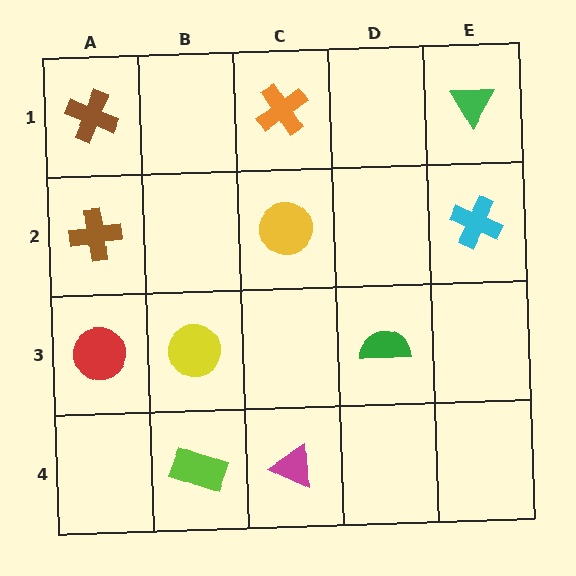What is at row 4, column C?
A magenta triangle.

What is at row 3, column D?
A green semicircle.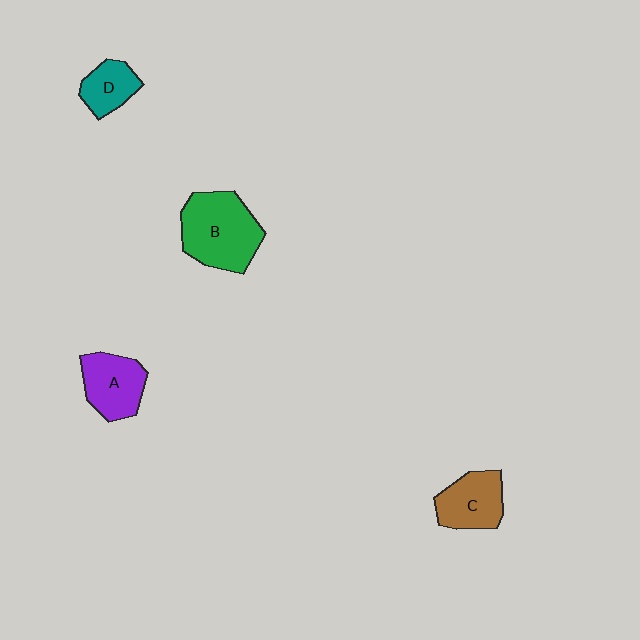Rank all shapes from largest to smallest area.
From largest to smallest: B (green), A (purple), C (brown), D (teal).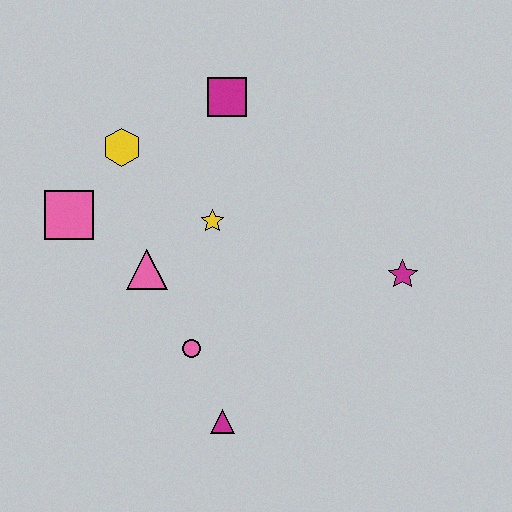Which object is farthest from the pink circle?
The magenta square is farthest from the pink circle.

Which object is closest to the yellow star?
The pink triangle is closest to the yellow star.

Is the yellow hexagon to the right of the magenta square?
No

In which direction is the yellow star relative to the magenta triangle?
The yellow star is above the magenta triangle.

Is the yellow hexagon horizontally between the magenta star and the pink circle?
No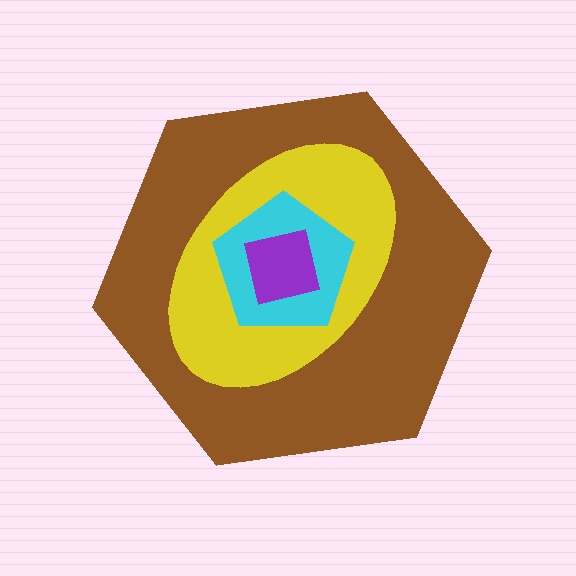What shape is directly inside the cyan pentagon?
The purple square.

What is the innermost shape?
The purple square.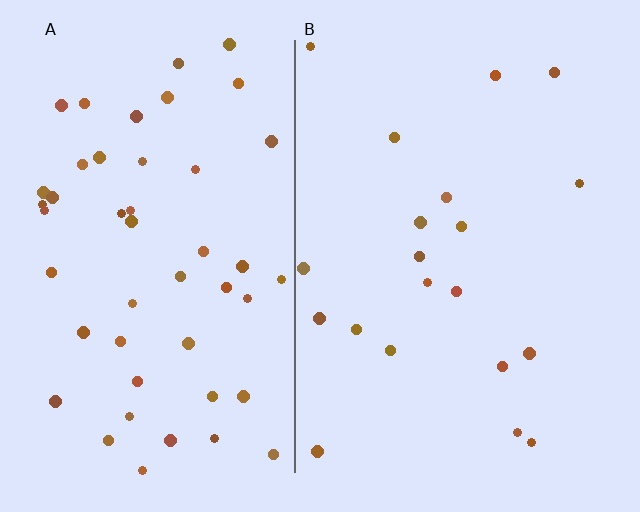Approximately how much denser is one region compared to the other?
Approximately 2.4× — region A over region B.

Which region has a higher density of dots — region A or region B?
A (the left).